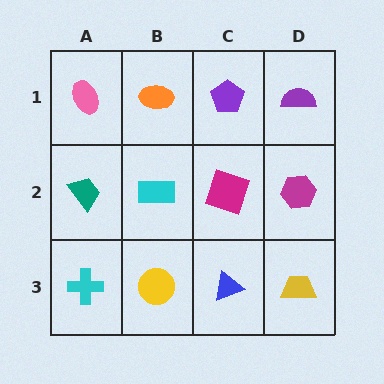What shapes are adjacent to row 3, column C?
A magenta square (row 2, column C), a yellow circle (row 3, column B), a yellow trapezoid (row 3, column D).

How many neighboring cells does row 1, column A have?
2.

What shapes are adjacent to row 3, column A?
A teal trapezoid (row 2, column A), a yellow circle (row 3, column B).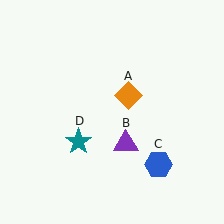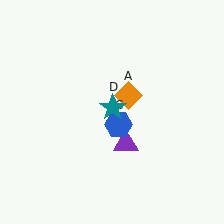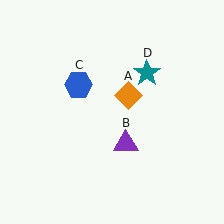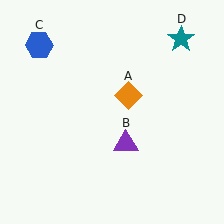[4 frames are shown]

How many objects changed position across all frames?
2 objects changed position: blue hexagon (object C), teal star (object D).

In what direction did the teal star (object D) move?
The teal star (object D) moved up and to the right.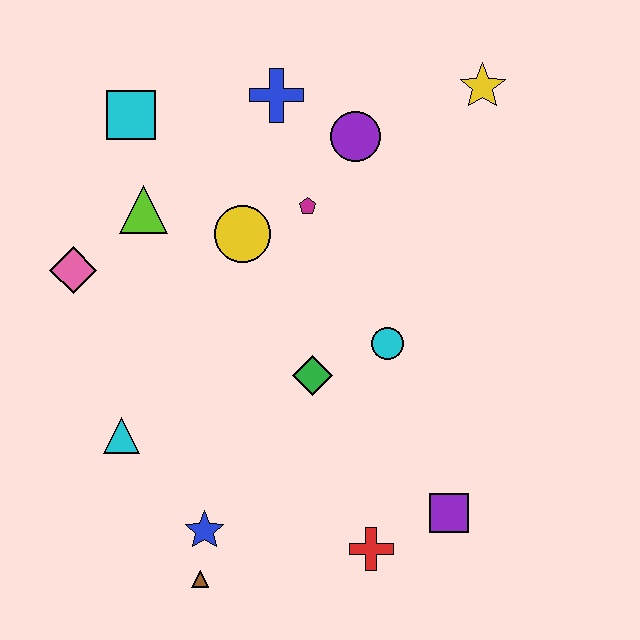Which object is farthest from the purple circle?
The brown triangle is farthest from the purple circle.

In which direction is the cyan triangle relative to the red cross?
The cyan triangle is to the left of the red cross.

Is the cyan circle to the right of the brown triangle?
Yes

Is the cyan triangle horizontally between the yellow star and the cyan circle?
No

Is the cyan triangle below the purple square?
No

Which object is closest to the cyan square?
The lime triangle is closest to the cyan square.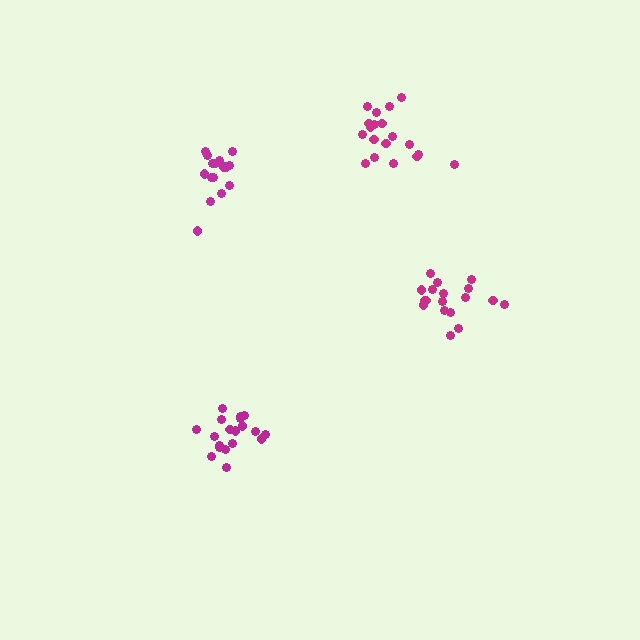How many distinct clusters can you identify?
There are 4 distinct clusters.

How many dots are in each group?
Group 1: 16 dots, Group 2: 19 dots, Group 3: 19 dots, Group 4: 20 dots (74 total).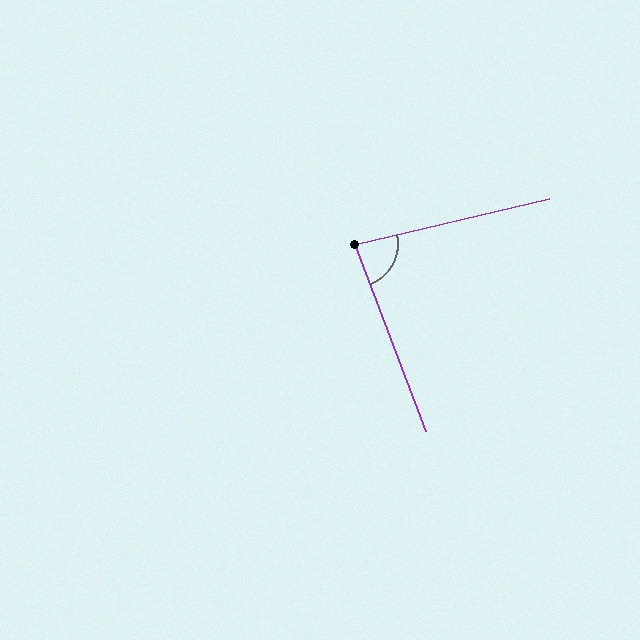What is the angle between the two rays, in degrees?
Approximately 83 degrees.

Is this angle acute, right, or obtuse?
It is acute.